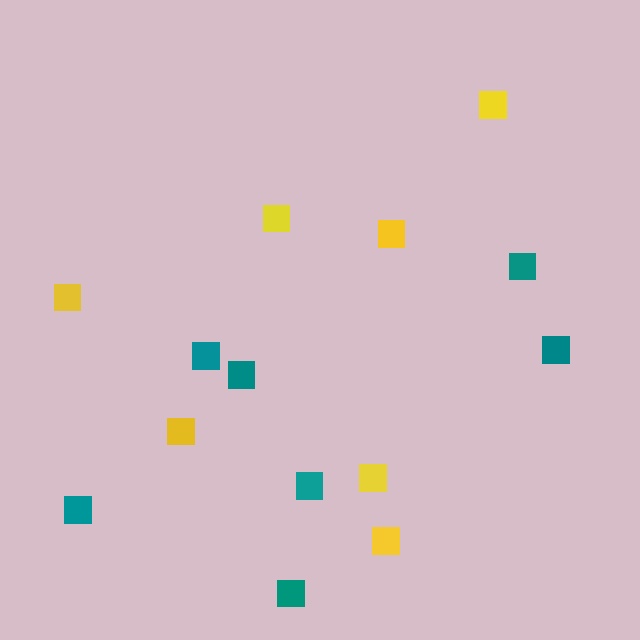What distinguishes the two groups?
There are 2 groups: one group of yellow squares (7) and one group of teal squares (7).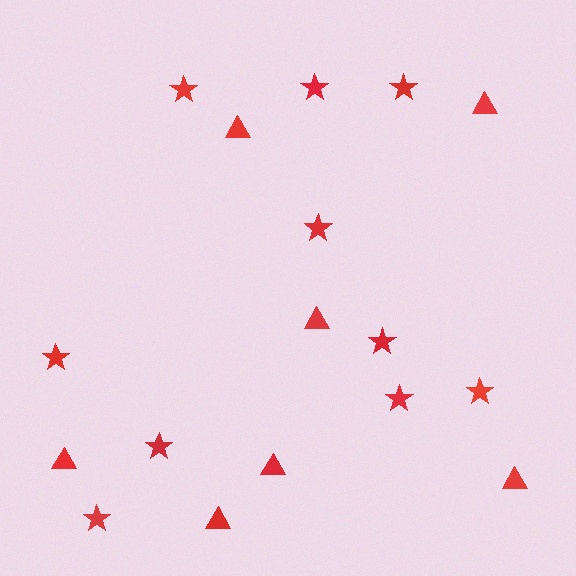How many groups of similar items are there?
There are 2 groups: one group of triangles (7) and one group of stars (10).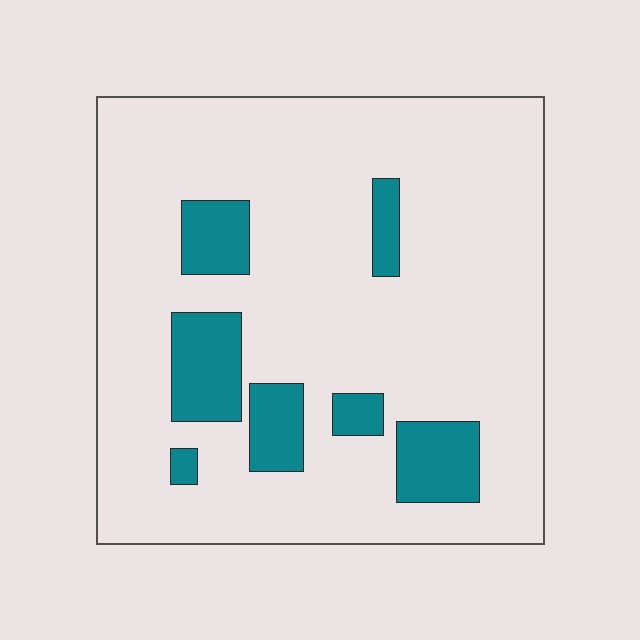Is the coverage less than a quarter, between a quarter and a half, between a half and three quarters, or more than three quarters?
Less than a quarter.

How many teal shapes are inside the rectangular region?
7.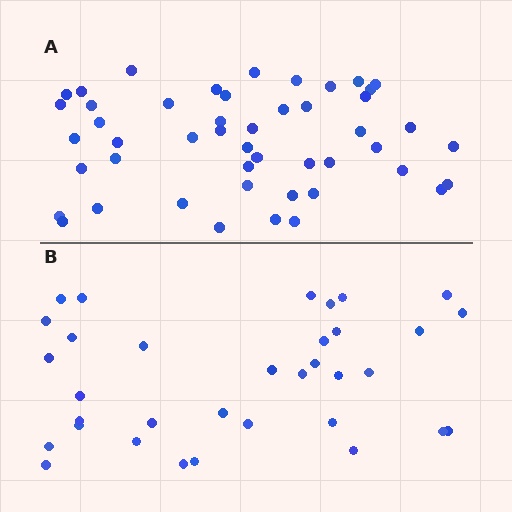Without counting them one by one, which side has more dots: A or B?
Region A (the top region) has more dots.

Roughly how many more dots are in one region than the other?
Region A has approximately 15 more dots than region B.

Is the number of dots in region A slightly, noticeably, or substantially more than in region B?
Region A has noticeably more, but not dramatically so. The ratio is roughly 1.4 to 1.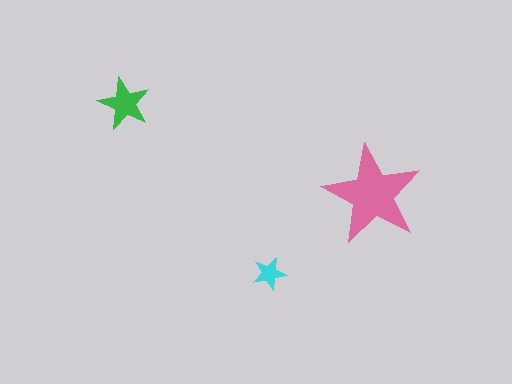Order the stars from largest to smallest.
the pink one, the green one, the cyan one.